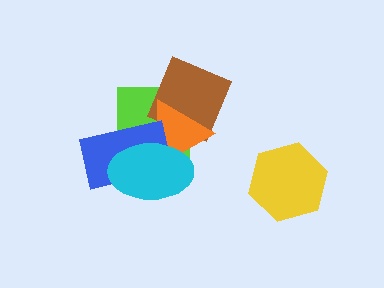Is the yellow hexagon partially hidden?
No, no other shape covers it.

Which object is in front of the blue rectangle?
The cyan ellipse is in front of the blue rectangle.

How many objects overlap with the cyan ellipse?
3 objects overlap with the cyan ellipse.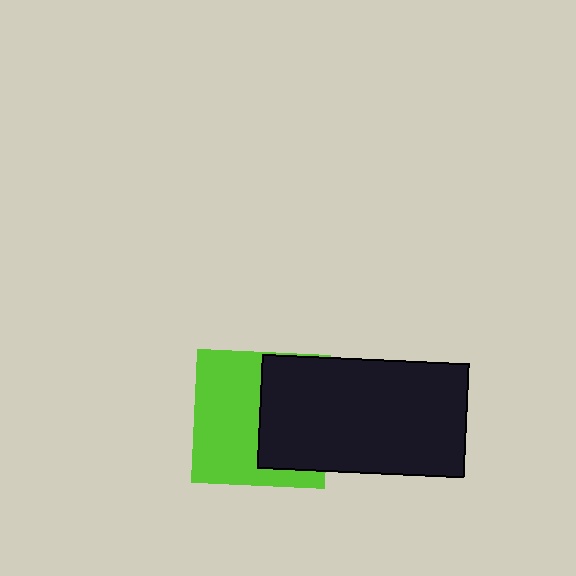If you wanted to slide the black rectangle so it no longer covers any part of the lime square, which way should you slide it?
Slide it right — that is the most direct way to separate the two shapes.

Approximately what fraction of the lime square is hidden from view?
Roughly 43% of the lime square is hidden behind the black rectangle.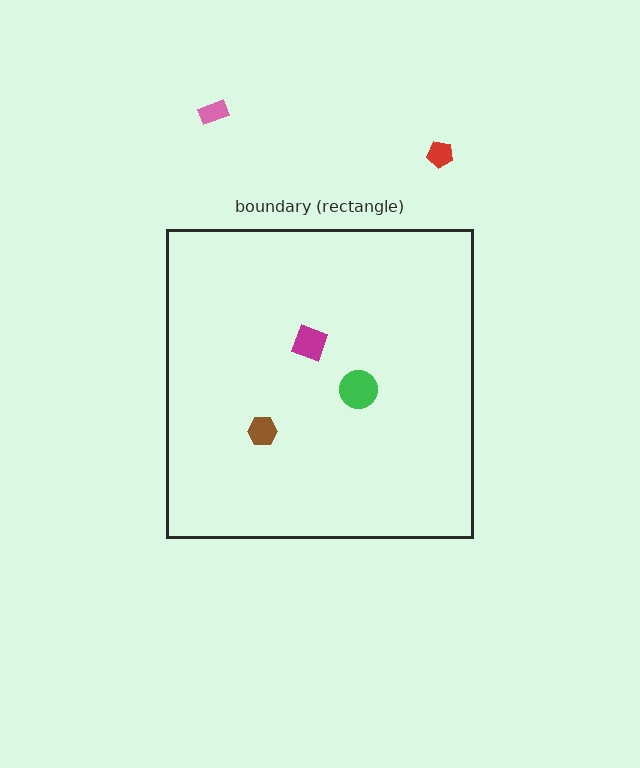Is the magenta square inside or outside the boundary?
Inside.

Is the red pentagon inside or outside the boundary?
Outside.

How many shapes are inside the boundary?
3 inside, 2 outside.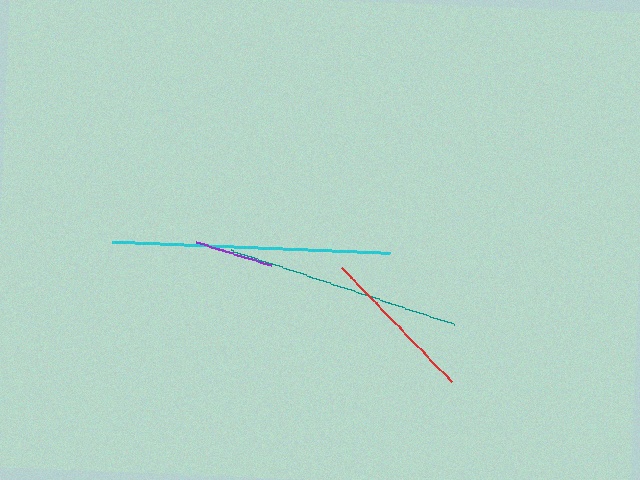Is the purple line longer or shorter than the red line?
The red line is longer than the purple line.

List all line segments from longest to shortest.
From longest to shortest: cyan, teal, red, purple.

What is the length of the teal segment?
The teal segment is approximately 235 pixels long.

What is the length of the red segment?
The red segment is approximately 160 pixels long.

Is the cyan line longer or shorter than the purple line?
The cyan line is longer than the purple line.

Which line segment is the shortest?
The purple line is the shortest at approximately 79 pixels.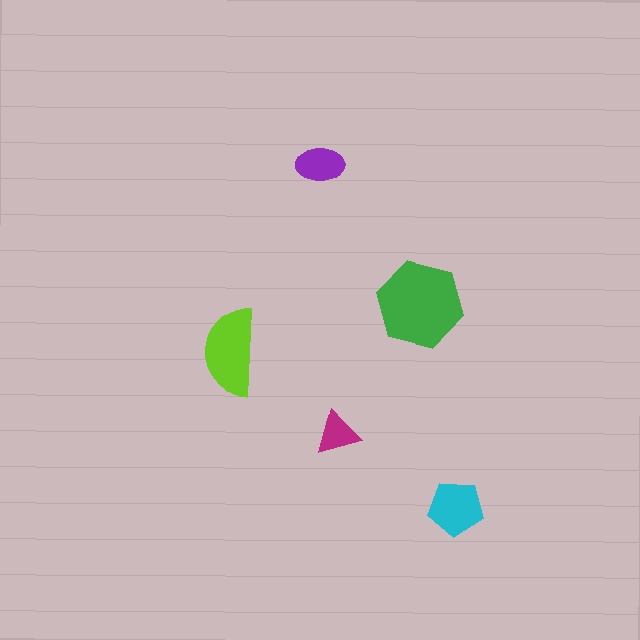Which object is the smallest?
The magenta triangle.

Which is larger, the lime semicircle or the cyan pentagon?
The lime semicircle.